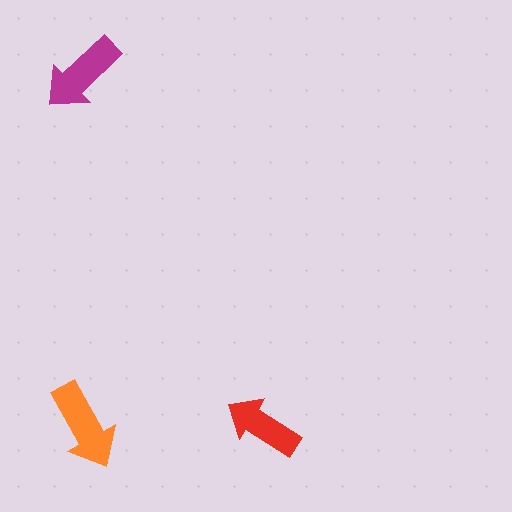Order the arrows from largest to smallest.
the orange one, the magenta one, the red one.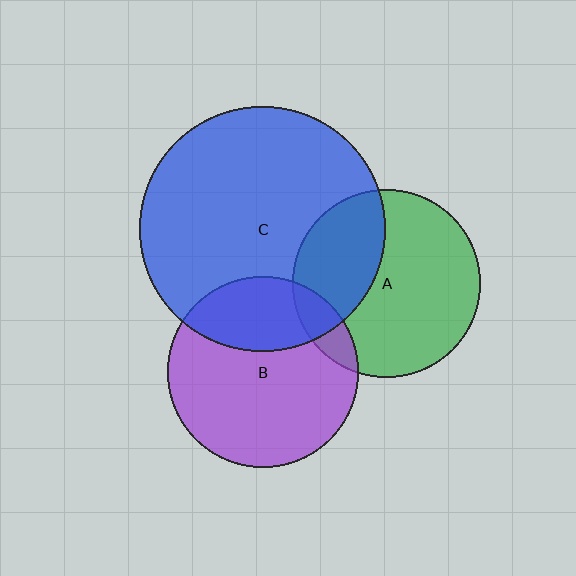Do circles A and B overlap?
Yes.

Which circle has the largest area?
Circle C (blue).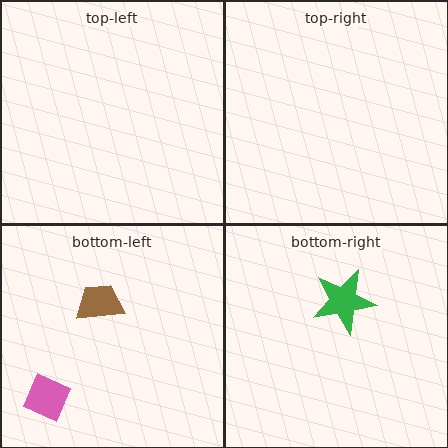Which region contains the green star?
The bottom-right region.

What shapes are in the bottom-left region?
The brown trapezoid, the pink diamond.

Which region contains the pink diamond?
The bottom-left region.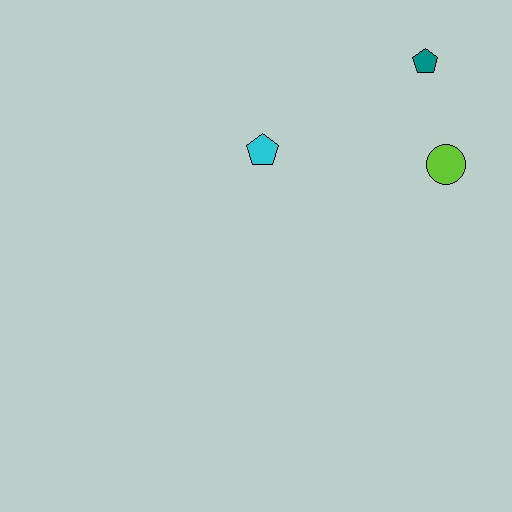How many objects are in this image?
There are 3 objects.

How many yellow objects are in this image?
There are no yellow objects.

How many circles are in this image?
There is 1 circle.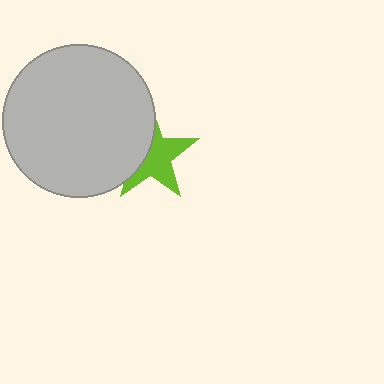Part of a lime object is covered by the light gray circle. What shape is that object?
It is a star.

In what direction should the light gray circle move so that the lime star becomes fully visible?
The light gray circle should move left. That is the shortest direction to clear the overlap and leave the lime star fully visible.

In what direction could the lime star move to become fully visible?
The lime star could move right. That would shift it out from behind the light gray circle entirely.